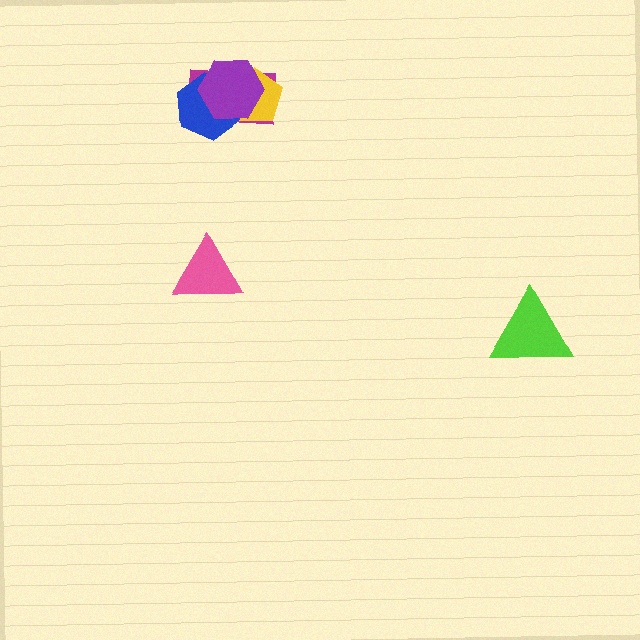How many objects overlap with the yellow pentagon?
3 objects overlap with the yellow pentagon.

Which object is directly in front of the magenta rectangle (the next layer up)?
The yellow pentagon is directly in front of the magenta rectangle.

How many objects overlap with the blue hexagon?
3 objects overlap with the blue hexagon.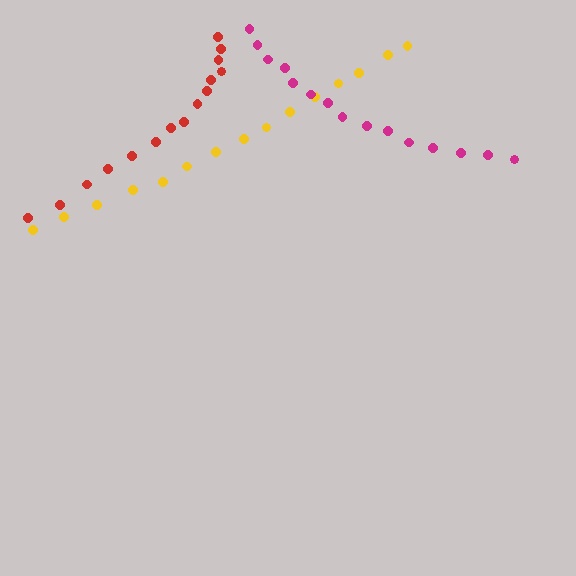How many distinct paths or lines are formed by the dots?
There are 3 distinct paths.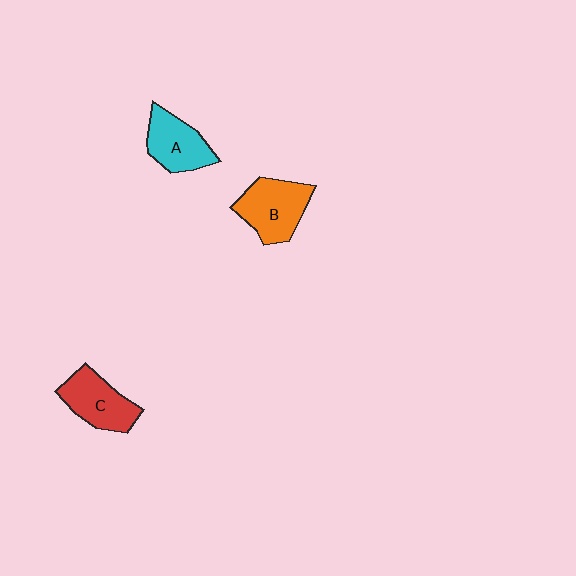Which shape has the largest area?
Shape B (orange).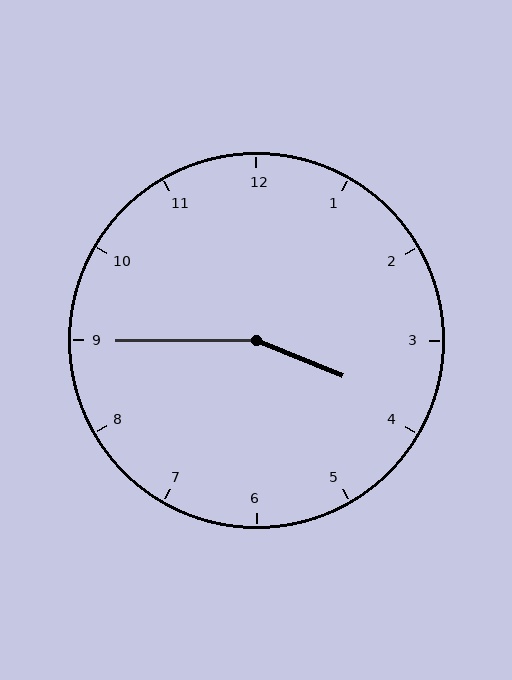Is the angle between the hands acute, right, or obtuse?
It is obtuse.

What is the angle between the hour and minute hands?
Approximately 158 degrees.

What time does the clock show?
3:45.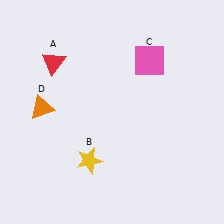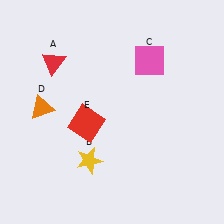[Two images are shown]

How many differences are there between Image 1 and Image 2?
There is 1 difference between the two images.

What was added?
A red square (E) was added in Image 2.